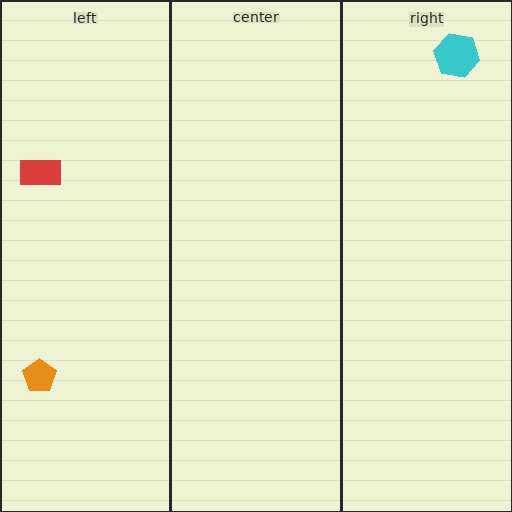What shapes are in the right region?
The cyan hexagon.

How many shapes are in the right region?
1.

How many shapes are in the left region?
2.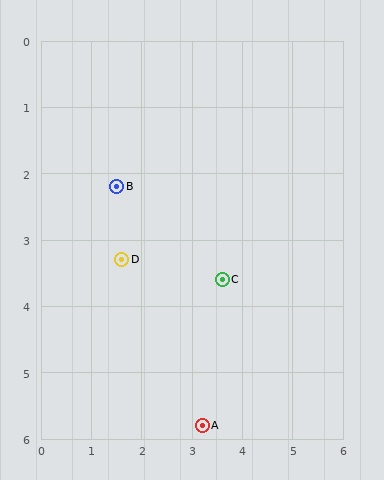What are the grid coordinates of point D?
Point D is at approximately (1.6, 3.3).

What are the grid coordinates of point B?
Point B is at approximately (1.5, 2.2).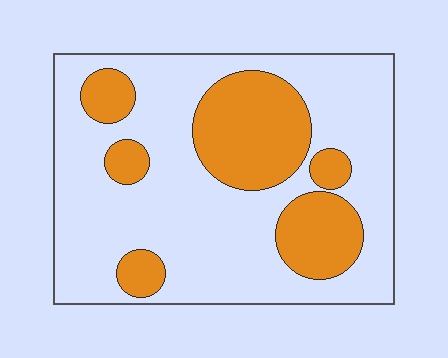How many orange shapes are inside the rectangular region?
6.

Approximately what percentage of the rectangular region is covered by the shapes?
Approximately 30%.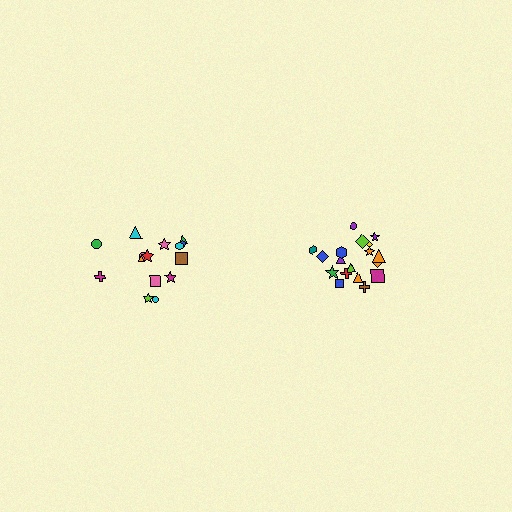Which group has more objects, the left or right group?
The right group.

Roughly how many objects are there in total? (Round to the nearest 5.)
Roughly 35 objects in total.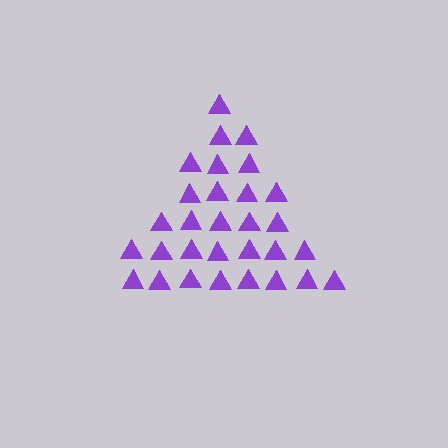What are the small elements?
The small elements are triangles.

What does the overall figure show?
The overall figure shows a triangle.